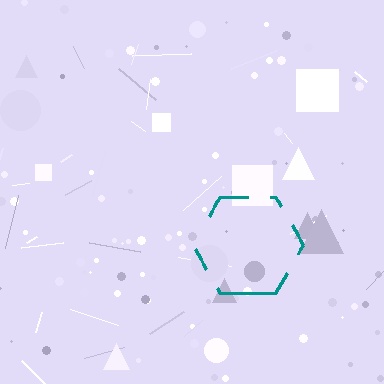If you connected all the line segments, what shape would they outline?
They would outline a hexagon.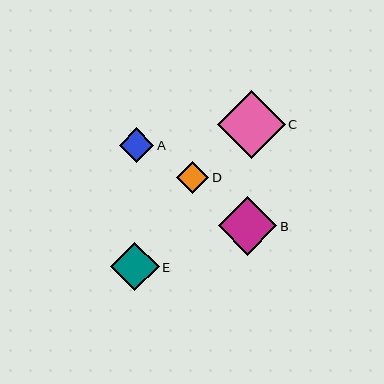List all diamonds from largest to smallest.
From largest to smallest: C, B, E, A, D.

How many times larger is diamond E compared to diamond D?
Diamond E is approximately 1.5 times the size of diamond D.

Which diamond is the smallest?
Diamond D is the smallest with a size of approximately 32 pixels.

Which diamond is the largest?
Diamond C is the largest with a size of approximately 68 pixels.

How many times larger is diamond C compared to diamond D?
Diamond C is approximately 2.1 times the size of diamond D.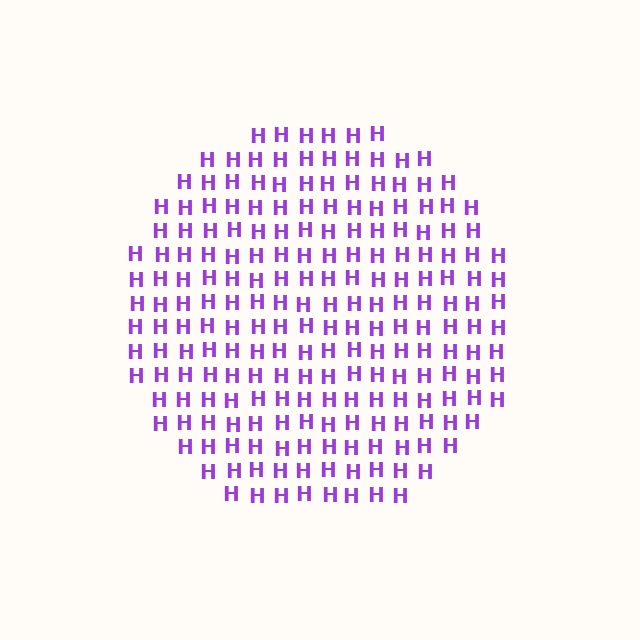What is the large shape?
The large shape is a circle.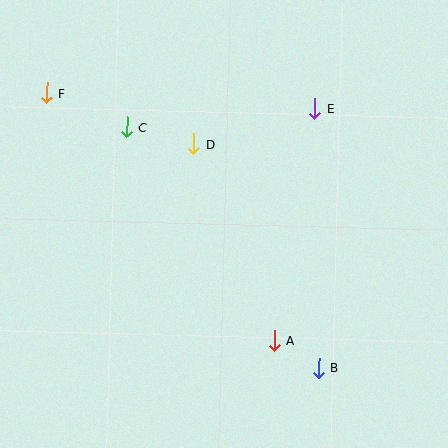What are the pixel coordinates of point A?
Point A is at (274, 341).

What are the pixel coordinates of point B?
Point B is at (318, 368).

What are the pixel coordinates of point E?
Point E is at (315, 109).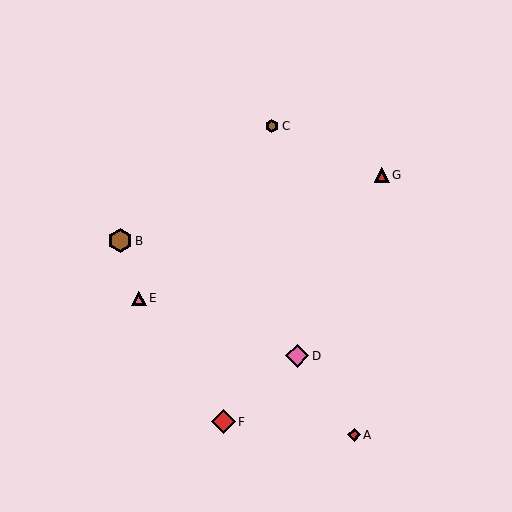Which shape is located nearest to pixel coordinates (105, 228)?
The brown hexagon (labeled B) at (120, 241) is nearest to that location.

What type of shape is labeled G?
Shape G is a red triangle.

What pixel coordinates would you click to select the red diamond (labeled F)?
Click at (223, 422) to select the red diamond F.